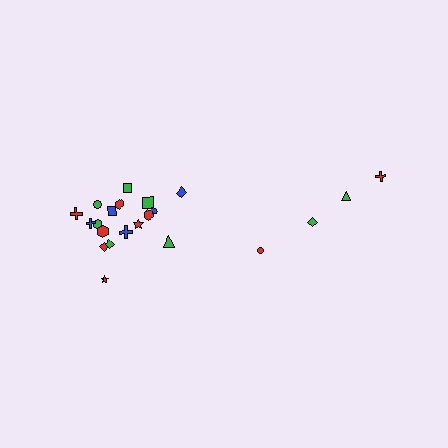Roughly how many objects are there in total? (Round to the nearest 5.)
Roughly 20 objects in total.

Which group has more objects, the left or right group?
The left group.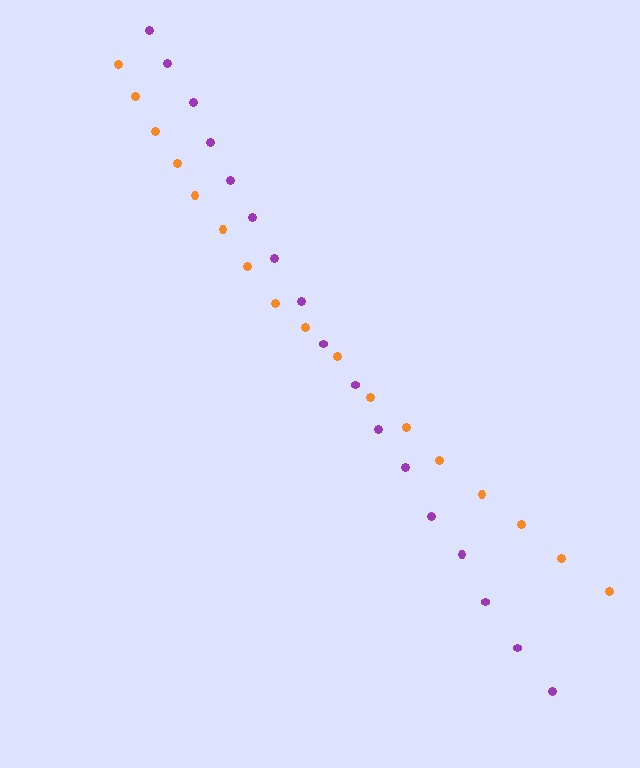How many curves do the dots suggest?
There are 2 distinct paths.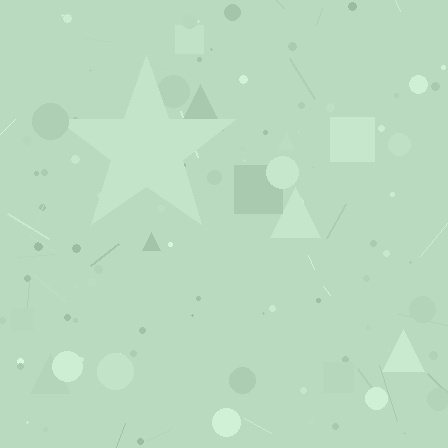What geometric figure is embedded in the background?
A star is embedded in the background.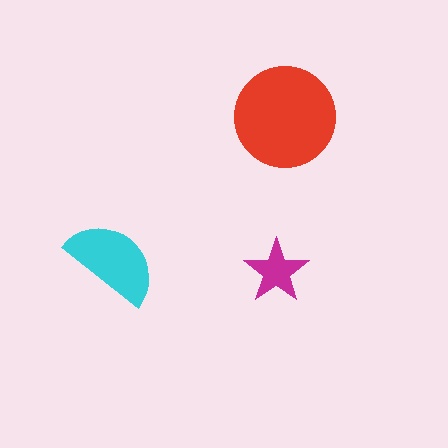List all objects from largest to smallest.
The red circle, the cyan semicircle, the magenta star.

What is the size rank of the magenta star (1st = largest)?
3rd.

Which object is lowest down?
The magenta star is bottommost.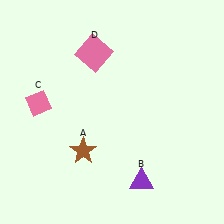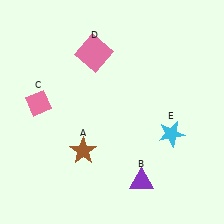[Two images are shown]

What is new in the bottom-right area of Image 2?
A cyan star (E) was added in the bottom-right area of Image 2.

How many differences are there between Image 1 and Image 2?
There is 1 difference between the two images.